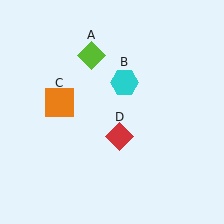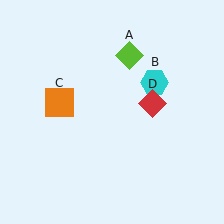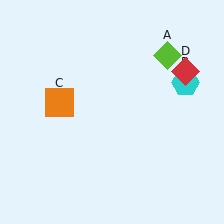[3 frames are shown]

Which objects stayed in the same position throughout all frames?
Orange square (object C) remained stationary.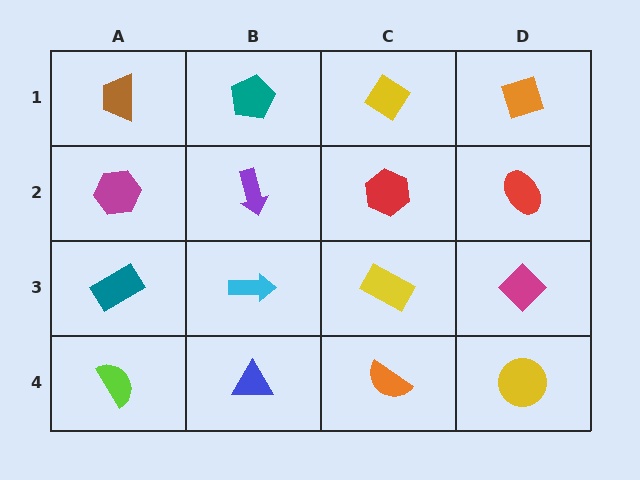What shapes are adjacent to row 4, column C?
A yellow rectangle (row 3, column C), a blue triangle (row 4, column B), a yellow circle (row 4, column D).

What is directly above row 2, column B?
A teal pentagon.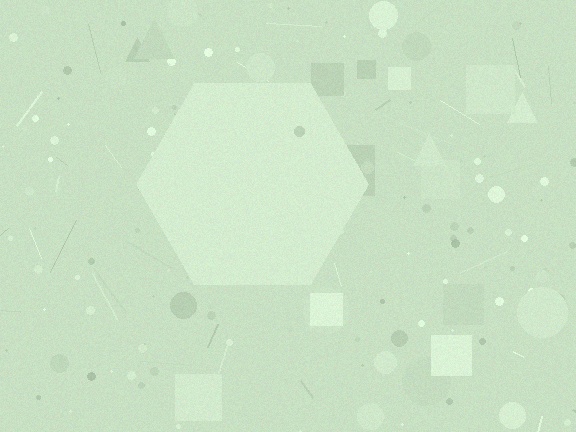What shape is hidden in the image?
A hexagon is hidden in the image.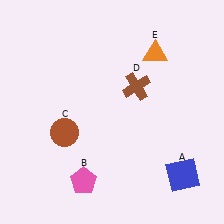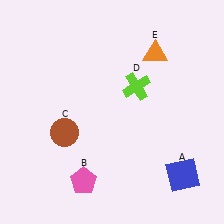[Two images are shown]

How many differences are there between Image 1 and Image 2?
There is 1 difference between the two images.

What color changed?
The cross (D) changed from brown in Image 1 to lime in Image 2.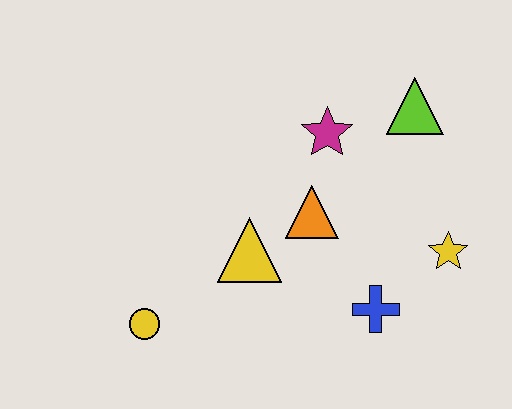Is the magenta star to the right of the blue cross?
No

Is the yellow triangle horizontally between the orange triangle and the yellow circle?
Yes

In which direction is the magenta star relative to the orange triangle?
The magenta star is above the orange triangle.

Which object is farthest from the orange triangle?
The yellow circle is farthest from the orange triangle.